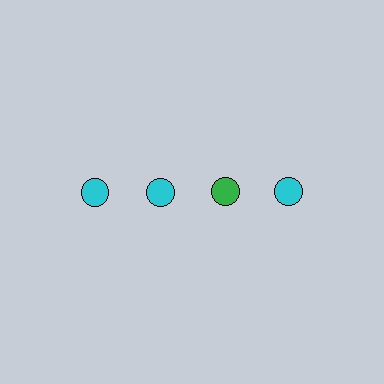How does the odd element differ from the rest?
It has a different color: green instead of cyan.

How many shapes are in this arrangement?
There are 4 shapes arranged in a grid pattern.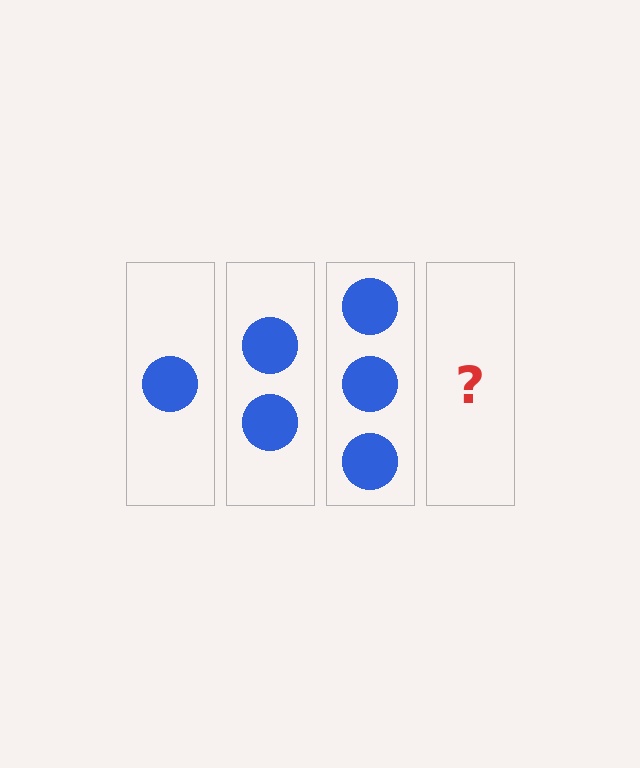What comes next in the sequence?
The next element should be 4 circles.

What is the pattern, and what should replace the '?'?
The pattern is that each step adds one more circle. The '?' should be 4 circles.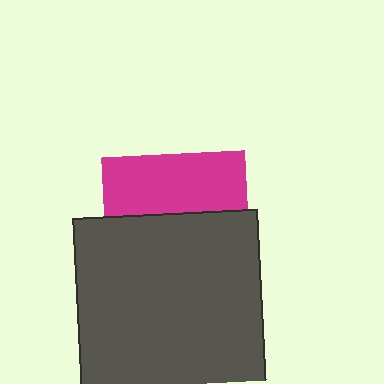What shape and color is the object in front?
The object in front is a dark gray square.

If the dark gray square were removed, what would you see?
You would see the complete magenta square.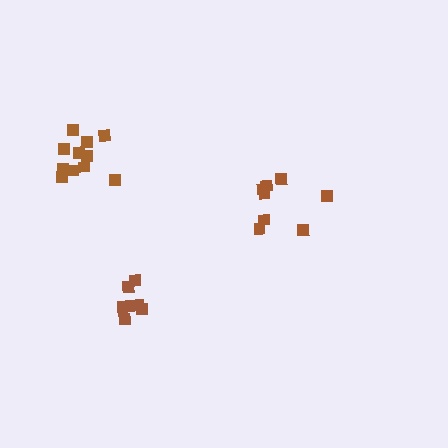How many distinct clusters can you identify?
There are 3 distinct clusters.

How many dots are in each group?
Group 1: 7 dots, Group 2: 8 dots, Group 3: 11 dots (26 total).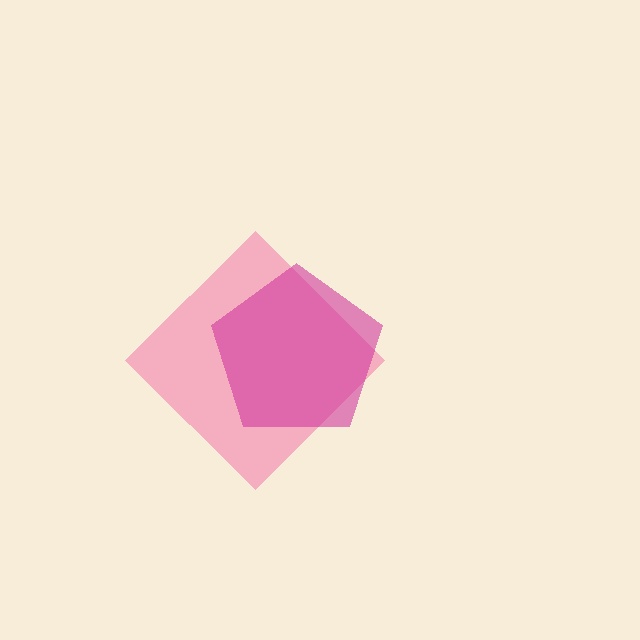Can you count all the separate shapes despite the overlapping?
Yes, there are 2 separate shapes.